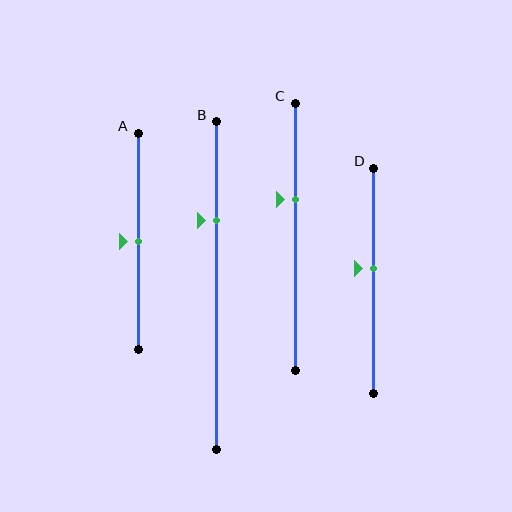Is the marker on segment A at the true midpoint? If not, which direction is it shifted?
Yes, the marker on segment A is at the true midpoint.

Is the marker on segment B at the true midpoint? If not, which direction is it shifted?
No, the marker on segment B is shifted upward by about 20% of the segment length.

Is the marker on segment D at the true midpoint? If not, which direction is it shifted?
No, the marker on segment D is shifted upward by about 5% of the segment length.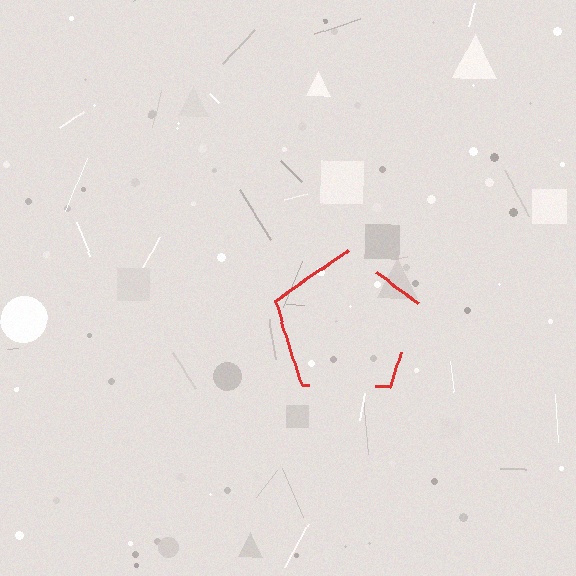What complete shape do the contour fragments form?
The contour fragments form a pentagon.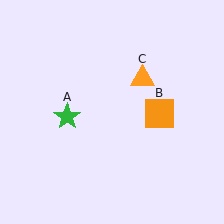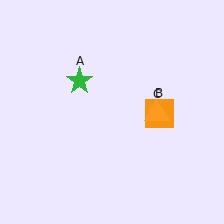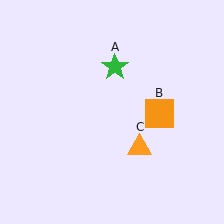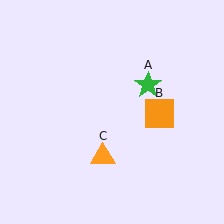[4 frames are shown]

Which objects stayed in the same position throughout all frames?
Orange square (object B) remained stationary.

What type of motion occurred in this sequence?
The green star (object A), orange triangle (object C) rotated clockwise around the center of the scene.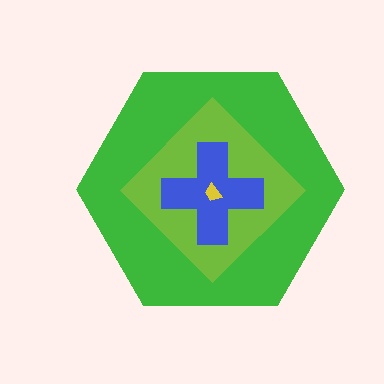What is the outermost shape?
The green hexagon.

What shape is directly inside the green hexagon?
The lime diamond.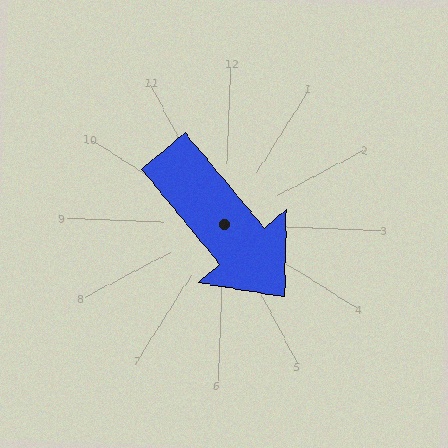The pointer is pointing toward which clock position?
Roughly 5 o'clock.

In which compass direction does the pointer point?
Southeast.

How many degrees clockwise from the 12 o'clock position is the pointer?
Approximately 138 degrees.